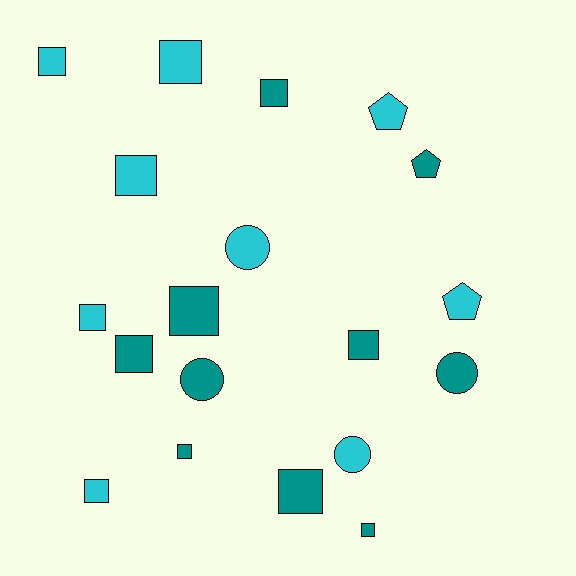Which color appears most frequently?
Teal, with 10 objects.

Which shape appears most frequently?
Square, with 12 objects.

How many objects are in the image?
There are 19 objects.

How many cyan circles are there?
There are 2 cyan circles.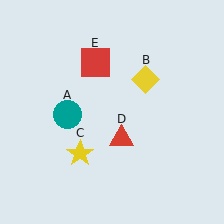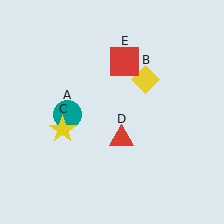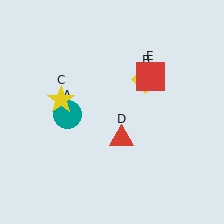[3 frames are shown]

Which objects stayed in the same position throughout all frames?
Teal circle (object A) and yellow diamond (object B) and red triangle (object D) remained stationary.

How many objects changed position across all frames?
2 objects changed position: yellow star (object C), red square (object E).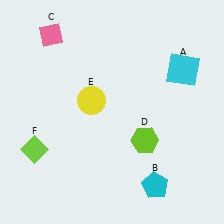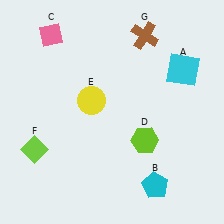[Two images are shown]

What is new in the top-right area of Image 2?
A brown cross (G) was added in the top-right area of Image 2.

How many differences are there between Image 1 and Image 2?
There is 1 difference between the two images.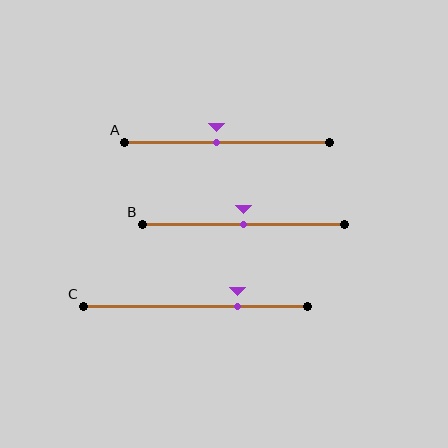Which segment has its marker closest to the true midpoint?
Segment B has its marker closest to the true midpoint.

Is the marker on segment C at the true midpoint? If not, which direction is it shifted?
No, the marker on segment C is shifted to the right by about 19% of the segment length.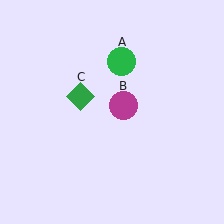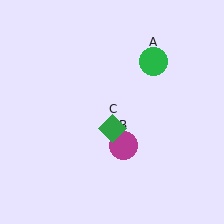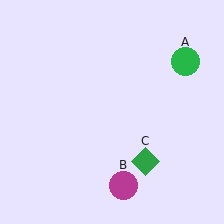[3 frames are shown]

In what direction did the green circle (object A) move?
The green circle (object A) moved right.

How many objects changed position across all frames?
3 objects changed position: green circle (object A), magenta circle (object B), green diamond (object C).